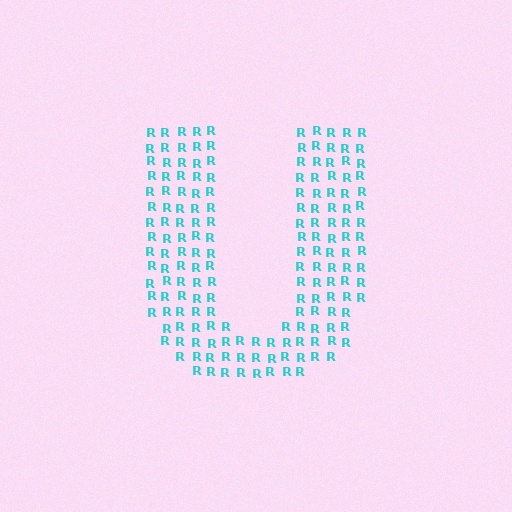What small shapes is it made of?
It is made of small letter R's.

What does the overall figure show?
The overall figure shows the letter U.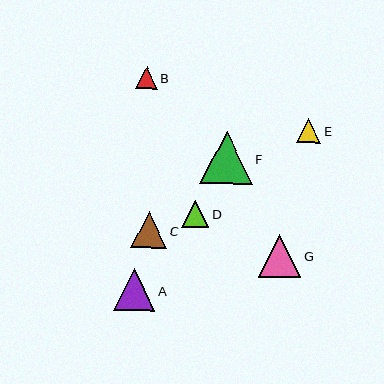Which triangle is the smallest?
Triangle B is the smallest with a size of approximately 22 pixels.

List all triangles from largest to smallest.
From largest to smallest: F, G, A, C, D, E, B.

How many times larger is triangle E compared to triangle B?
Triangle E is approximately 1.1 times the size of triangle B.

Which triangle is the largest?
Triangle F is the largest with a size of approximately 52 pixels.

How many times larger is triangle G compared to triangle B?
Triangle G is approximately 1.9 times the size of triangle B.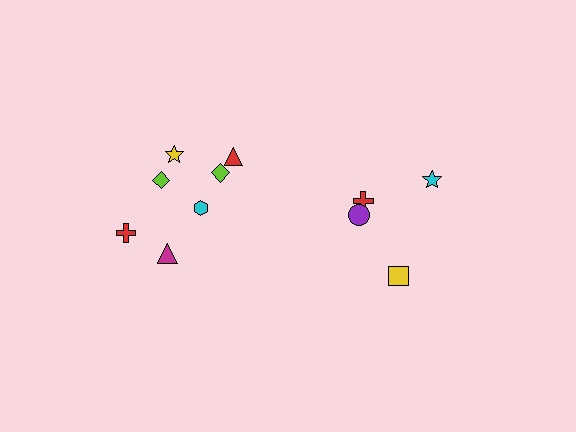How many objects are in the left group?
There are 7 objects.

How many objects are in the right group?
There are 4 objects.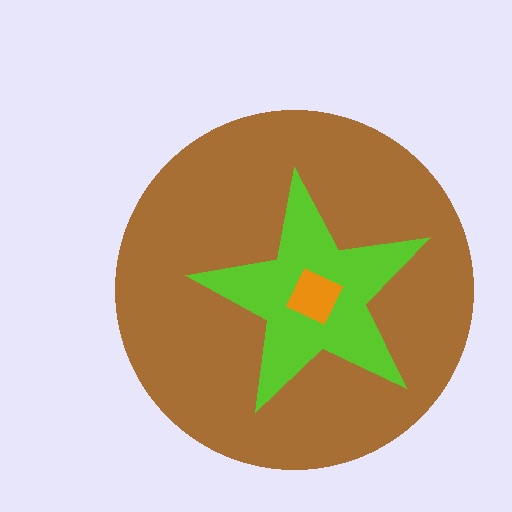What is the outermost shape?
The brown circle.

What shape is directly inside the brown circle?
The lime star.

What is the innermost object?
The orange square.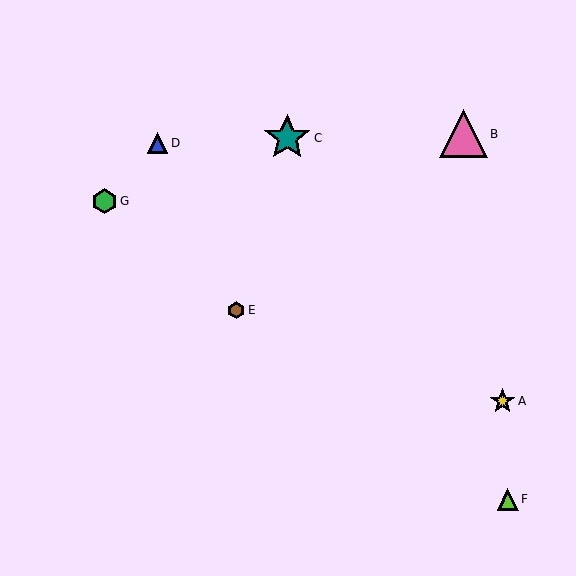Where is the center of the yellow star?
The center of the yellow star is at (503, 401).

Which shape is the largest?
The pink triangle (labeled B) is the largest.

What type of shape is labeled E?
Shape E is a brown hexagon.